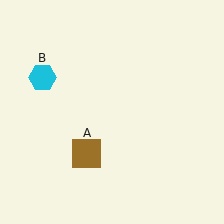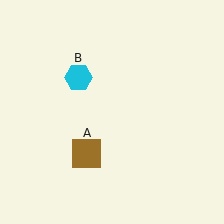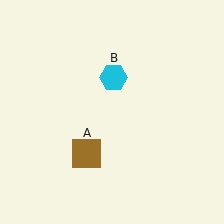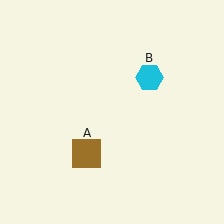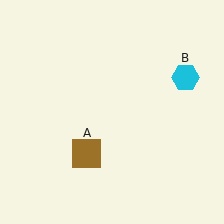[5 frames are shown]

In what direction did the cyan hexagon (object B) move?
The cyan hexagon (object B) moved right.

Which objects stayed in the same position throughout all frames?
Brown square (object A) remained stationary.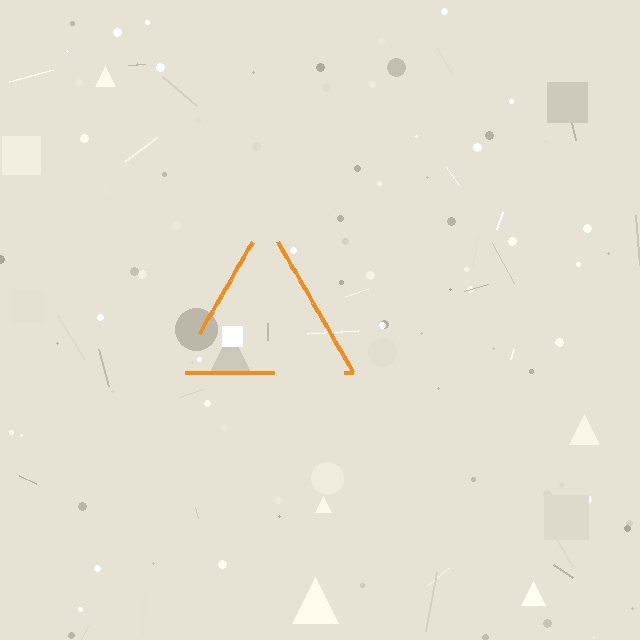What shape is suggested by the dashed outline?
The dashed outline suggests a triangle.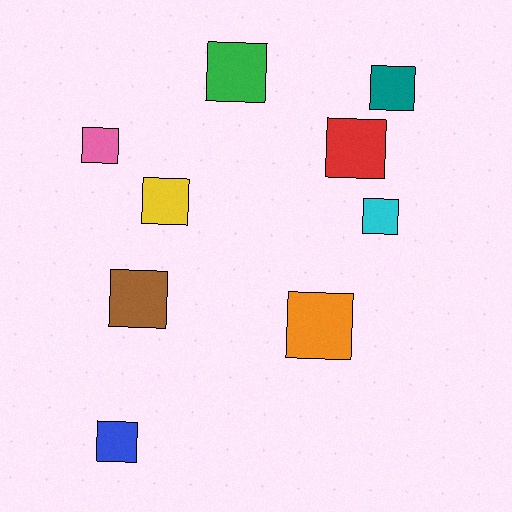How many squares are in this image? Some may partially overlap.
There are 9 squares.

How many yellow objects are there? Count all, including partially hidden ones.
There is 1 yellow object.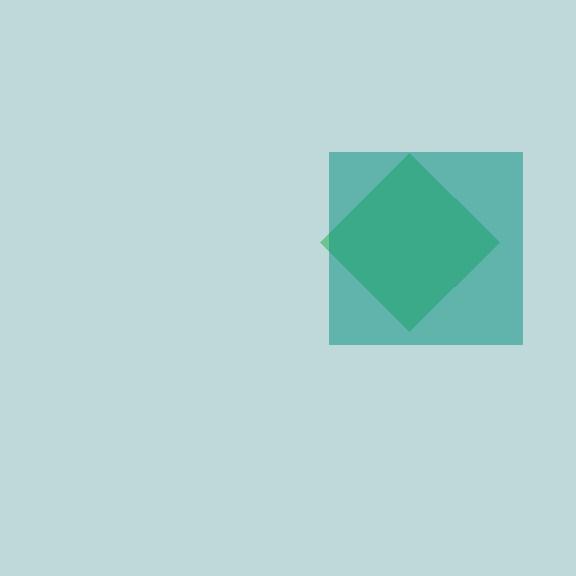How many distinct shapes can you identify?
There are 2 distinct shapes: a green diamond, a teal square.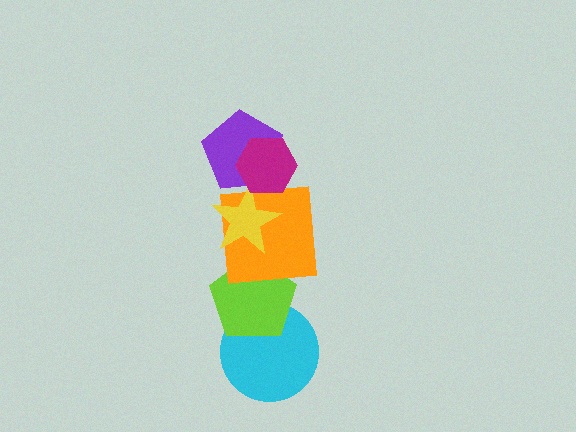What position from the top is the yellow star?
The yellow star is 3rd from the top.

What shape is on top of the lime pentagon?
The orange square is on top of the lime pentagon.